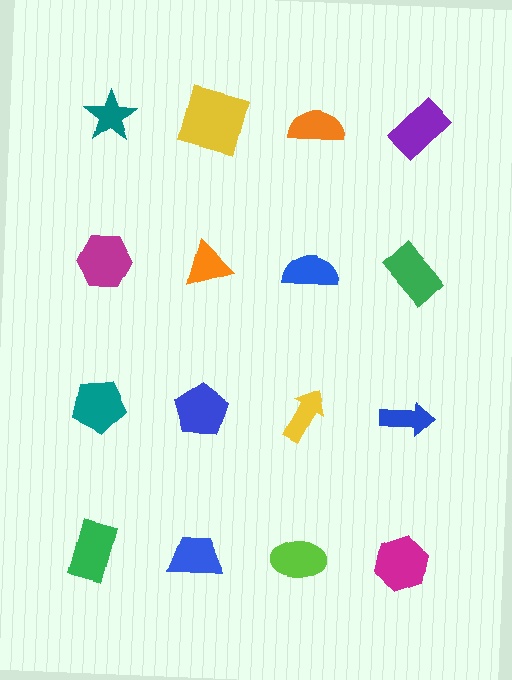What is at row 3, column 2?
A blue pentagon.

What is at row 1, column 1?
A teal star.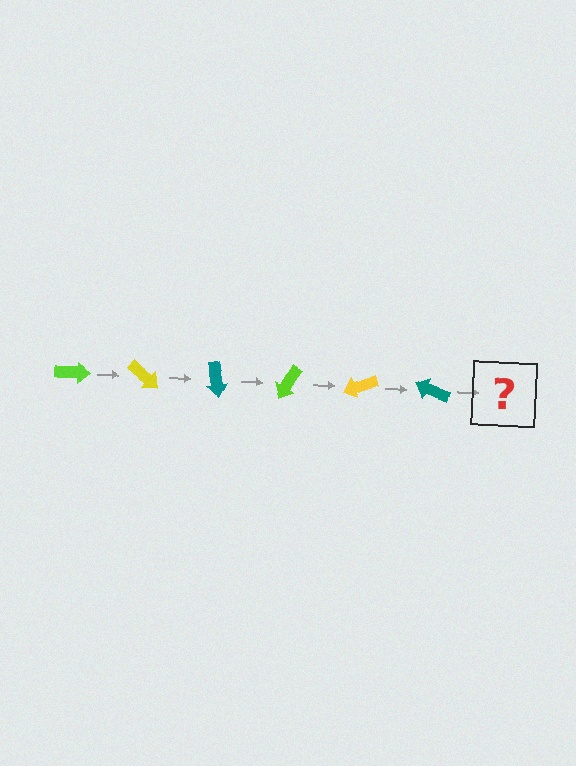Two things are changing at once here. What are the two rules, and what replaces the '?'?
The two rules are that it rotates 40 degrees each step and the color cycles through lime, yellow, and teal. The '?' should be a lime arrow, rotated 240 degrees from the start.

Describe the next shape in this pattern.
It should be a lime arrow, rotated 240 degrees from the start.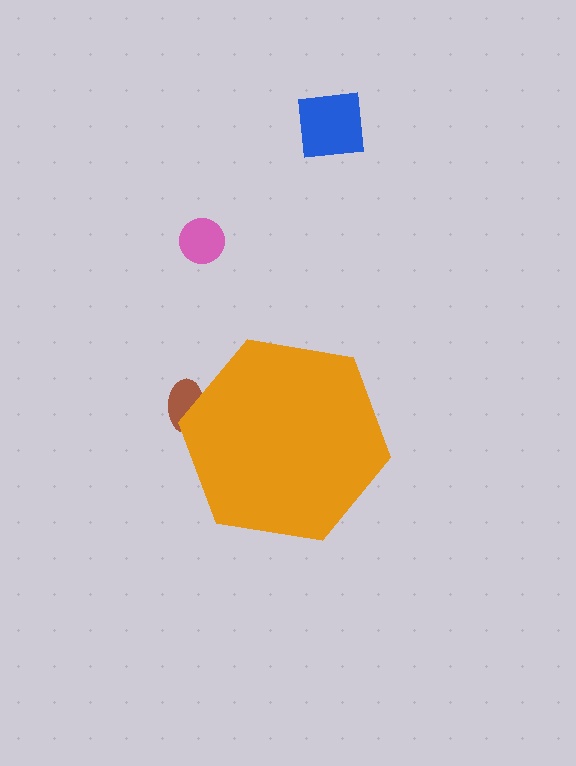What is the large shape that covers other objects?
An orange hexagon.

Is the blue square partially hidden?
No, the blue square is fully visible.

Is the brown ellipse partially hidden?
Yes, the brown ellipse is partially hidden behind the orange hexagon.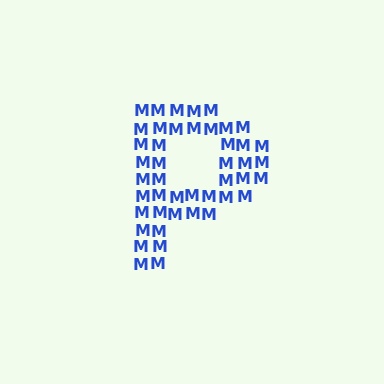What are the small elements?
The small elements are letter M's.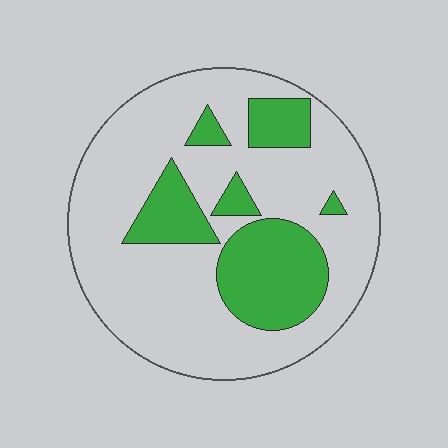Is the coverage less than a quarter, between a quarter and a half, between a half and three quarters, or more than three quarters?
Between a quarter and a half.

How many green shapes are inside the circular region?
6.